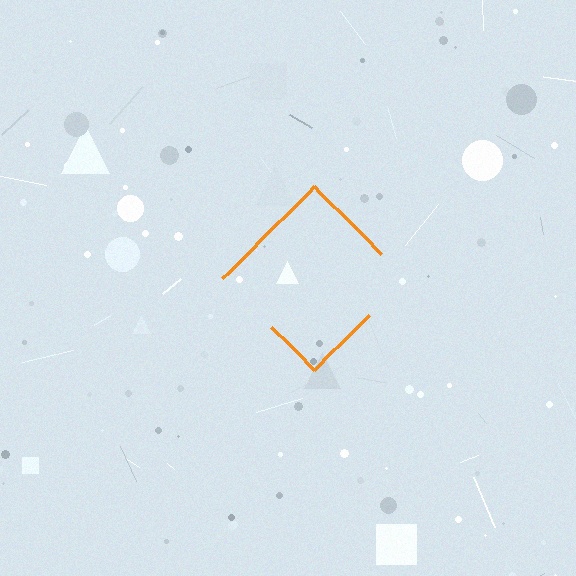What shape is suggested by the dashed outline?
The dashed outline suggests a diamond.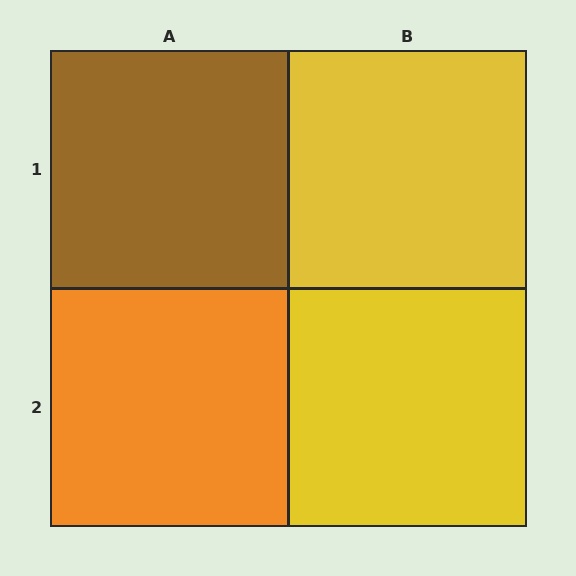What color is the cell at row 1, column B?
Yellow.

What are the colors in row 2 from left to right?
Orange, yellow.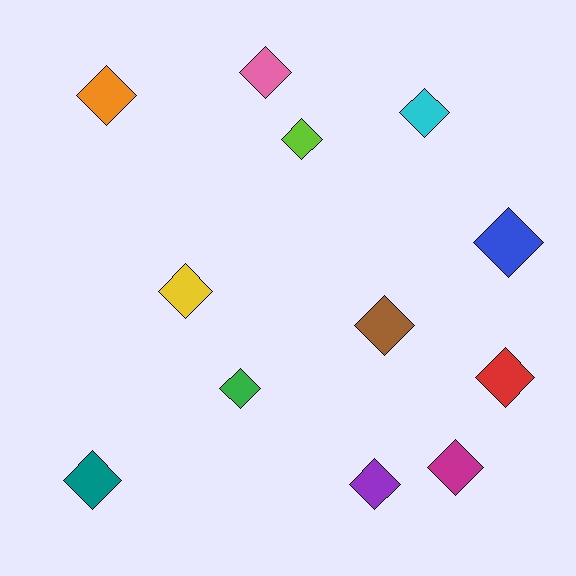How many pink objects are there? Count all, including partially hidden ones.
There is 1 pink object.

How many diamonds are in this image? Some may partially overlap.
There are 12 diamonds.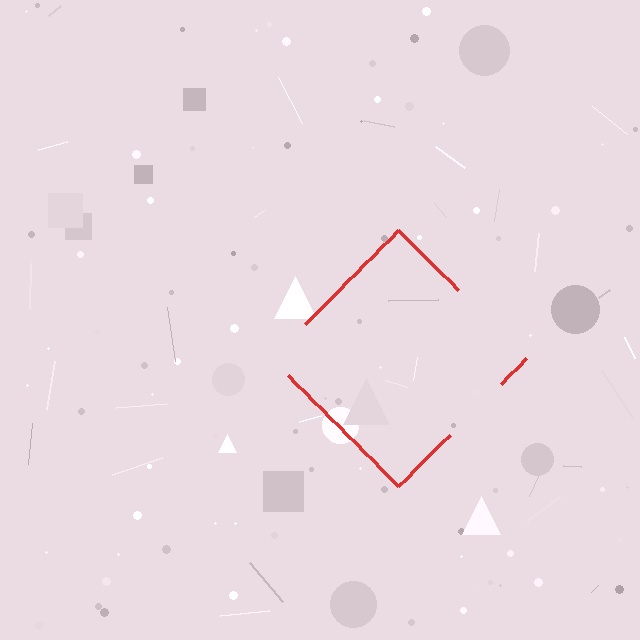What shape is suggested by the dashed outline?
The dashed outline suggests a diamond.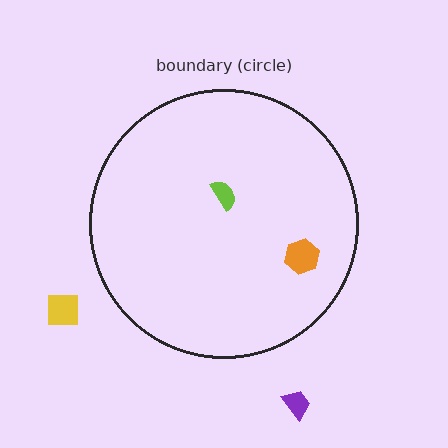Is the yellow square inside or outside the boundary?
Outside.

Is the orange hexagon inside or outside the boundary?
Inside.